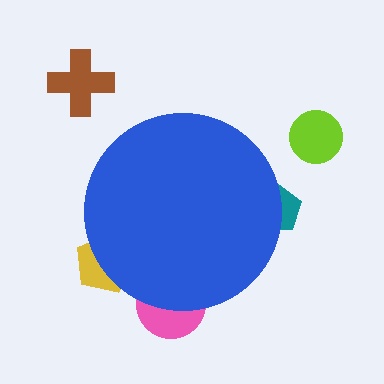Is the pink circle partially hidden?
Yes, the pink circle is partially hidden behind the blue circle.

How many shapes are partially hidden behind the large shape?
3 shapes are partially hidden.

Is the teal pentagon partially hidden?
Yes, the teal pentagon is partially hidden behind the blue circle.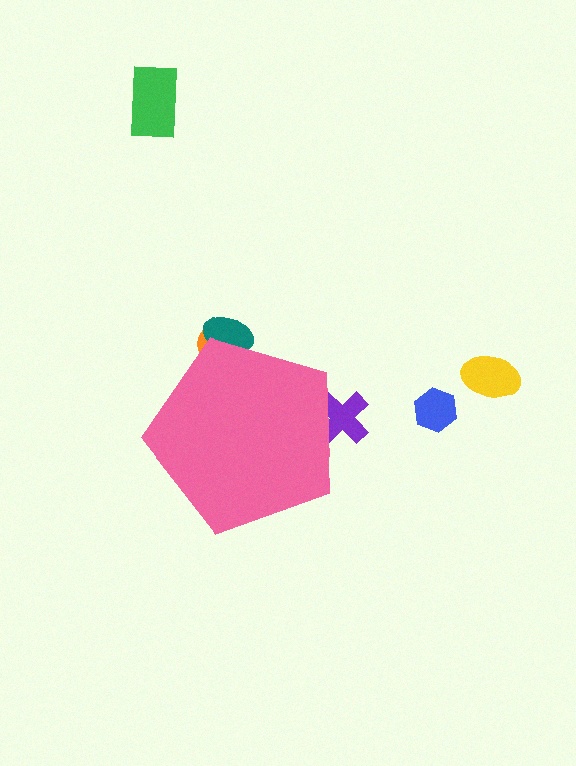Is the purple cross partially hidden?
Yes, the purple cross is partially hidden behind the pink pentagon.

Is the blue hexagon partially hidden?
No, the blue hexagon is fully visible.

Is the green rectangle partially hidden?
No, the green rectangle is fully visible.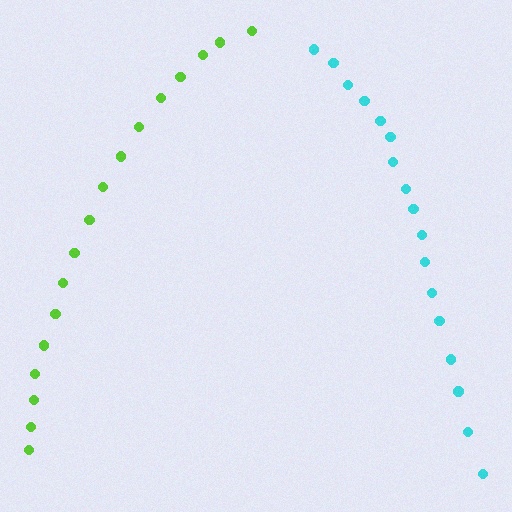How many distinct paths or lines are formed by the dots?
There are 2 distinct paths.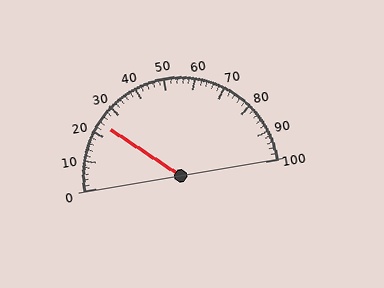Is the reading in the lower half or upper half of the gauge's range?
The reading is in the lower half of the range (0 to 100).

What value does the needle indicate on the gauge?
The needle indicates approximately 24.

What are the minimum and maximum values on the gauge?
The gauge ranges from 0 to 100.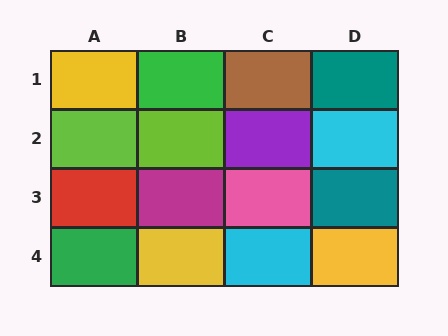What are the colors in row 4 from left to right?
Green, yellow, cyan, yellow.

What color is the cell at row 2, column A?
Lime.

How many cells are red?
1 cell is red.